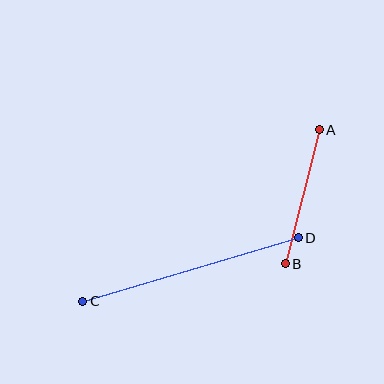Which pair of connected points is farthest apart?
Points C and D are farthest apart.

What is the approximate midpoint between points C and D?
The midpoint is at approximately (191, 269) pixels.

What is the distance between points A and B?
The distance is approximately 138 pixels.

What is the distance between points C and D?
The distance is approximately 225 pixels.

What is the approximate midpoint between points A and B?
The midpoint is at approximately (302, 197) pixels.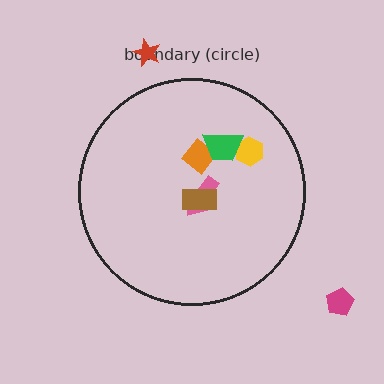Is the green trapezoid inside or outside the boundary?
Inside.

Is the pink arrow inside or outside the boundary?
Inside.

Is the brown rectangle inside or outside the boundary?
Inside.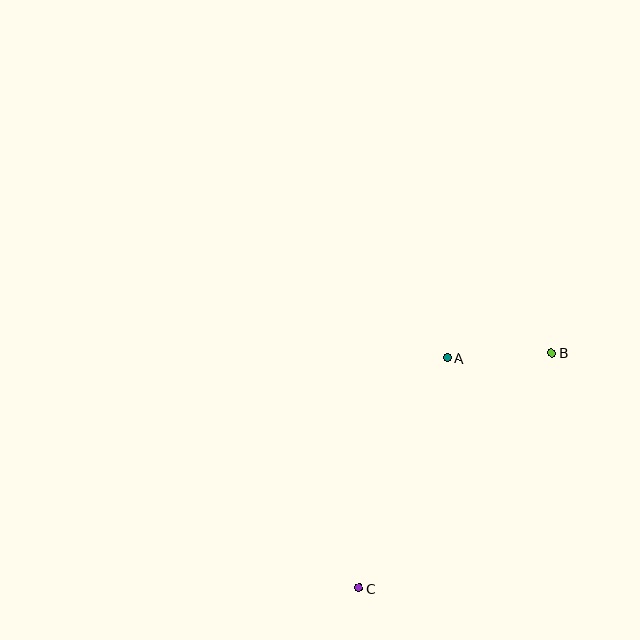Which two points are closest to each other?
Points A and B are closest to each other.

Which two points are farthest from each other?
Points B and C are farthest from each other.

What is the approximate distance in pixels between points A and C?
The distance between A and C is approximately 246 pixels.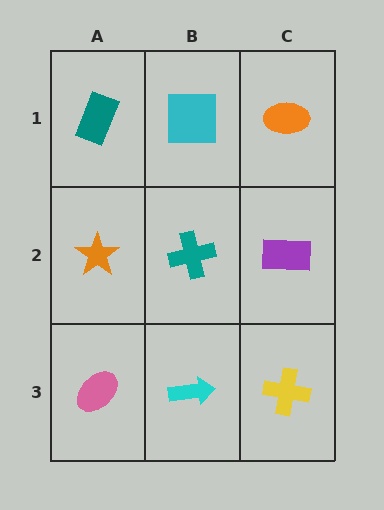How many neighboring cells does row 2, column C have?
3.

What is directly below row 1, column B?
A teal cross.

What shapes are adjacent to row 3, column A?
An orange star (row 2, column A), a cyan arrow (row 3, column B).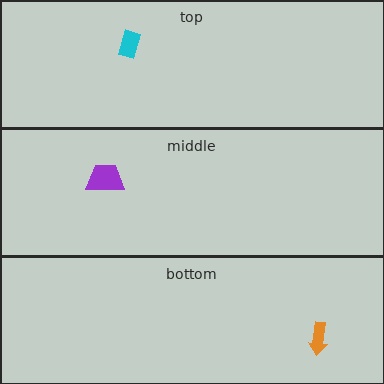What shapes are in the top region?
The cyan rectangle.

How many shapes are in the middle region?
1.